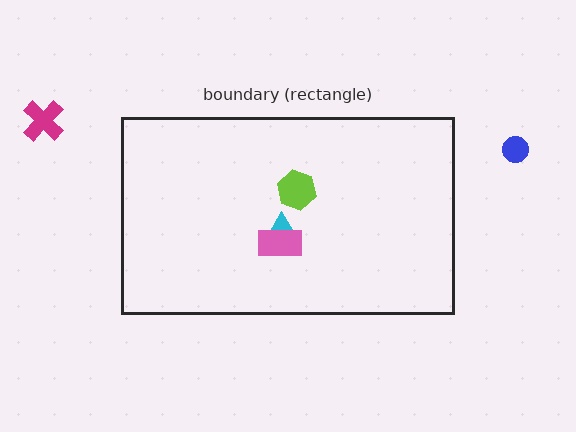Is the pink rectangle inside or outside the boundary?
Inside.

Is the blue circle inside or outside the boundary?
Outside.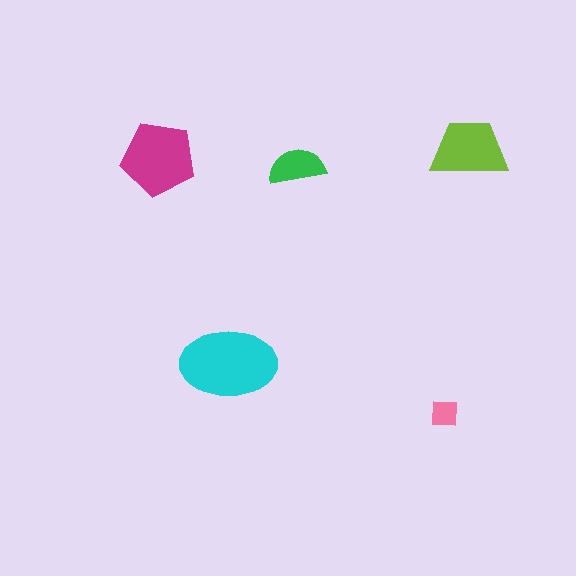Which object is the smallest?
The pink square.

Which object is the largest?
The cyan ellipse.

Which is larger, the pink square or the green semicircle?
The green semicircle.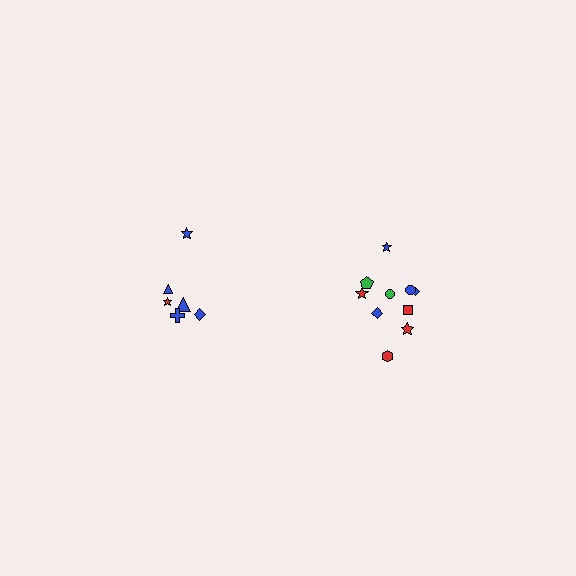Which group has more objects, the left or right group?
The right group.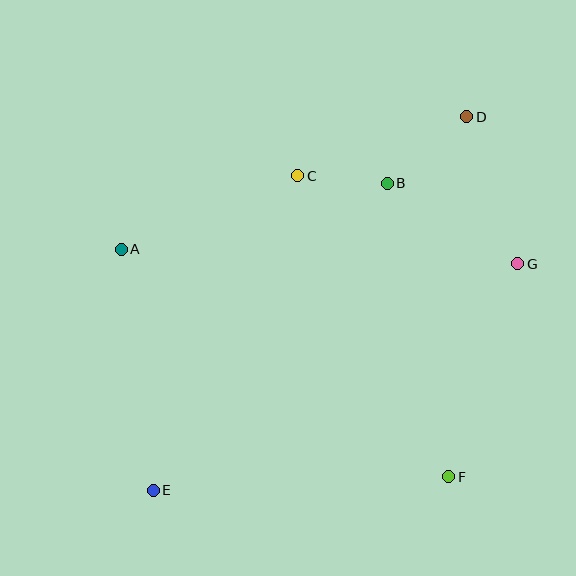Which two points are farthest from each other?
Points D and E are farthest from each other.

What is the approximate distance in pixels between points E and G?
The distance between E and G is approximately 429 pixels.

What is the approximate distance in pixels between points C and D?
The distance between C and D is approximately 179 pixels.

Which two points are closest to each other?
Points B and C are closest to each other.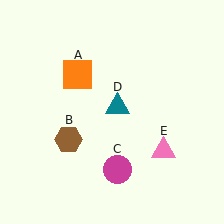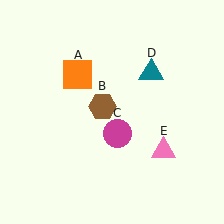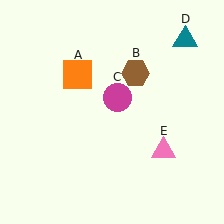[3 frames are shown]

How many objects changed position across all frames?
3 objects changed position: brown hexagon (object B), magenta circle (object C), teal triangle (object D).